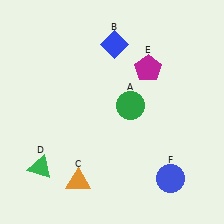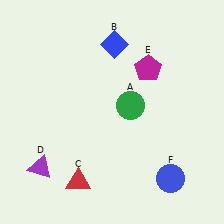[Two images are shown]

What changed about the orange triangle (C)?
In Image 1, C is orange. In Image 2, it changed to red.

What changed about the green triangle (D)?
In Image 1, D is green. In Image 2, it changed to purple.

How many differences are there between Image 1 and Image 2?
There are 2 differences between the two images.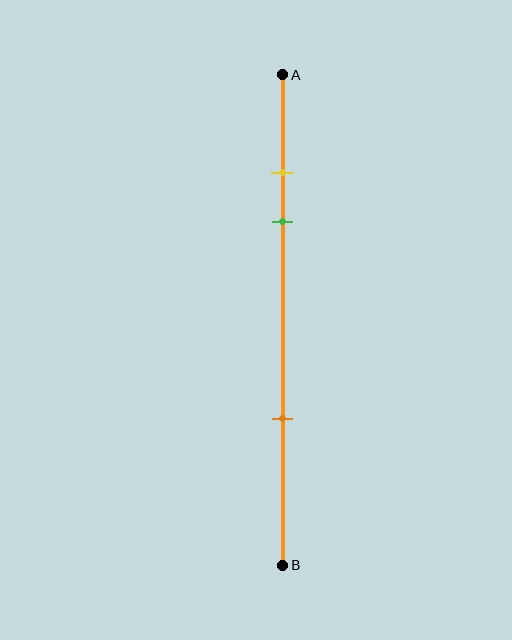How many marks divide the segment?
There are 3 marks dividing the segment.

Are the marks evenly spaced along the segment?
No, the marks are not evenly spaced.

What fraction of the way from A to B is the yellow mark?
The yellow mark is approximately 20% (0.2) of the way from A to B.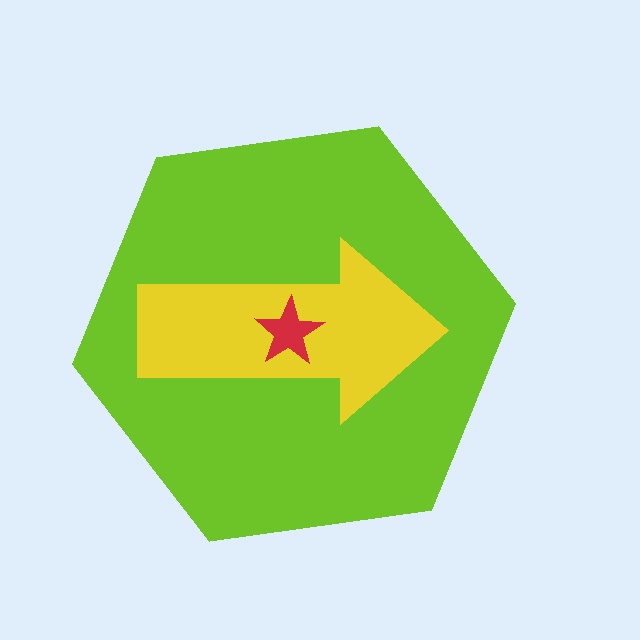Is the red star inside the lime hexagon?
Yes.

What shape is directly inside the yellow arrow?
The red star.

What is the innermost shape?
The red star.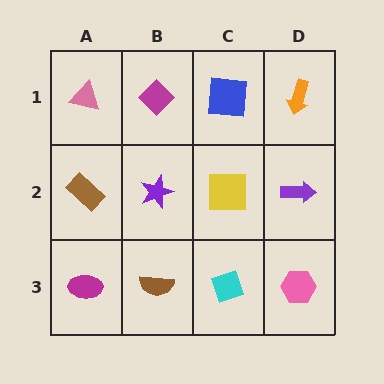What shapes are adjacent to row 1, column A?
A brown rectangle (row 2, column A), a magenta diamond (row 1, column B).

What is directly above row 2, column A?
A pink triangle.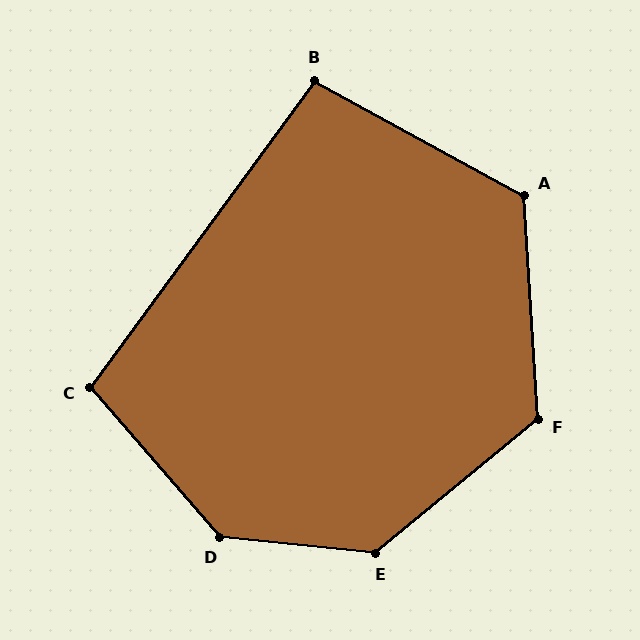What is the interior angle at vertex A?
Approximately 122 degrees (obtuse).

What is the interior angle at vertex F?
Approximately 126 degrees (obtuse).